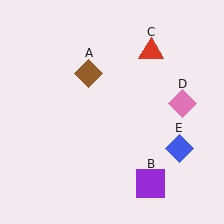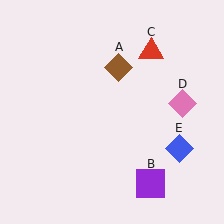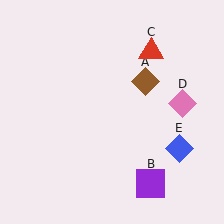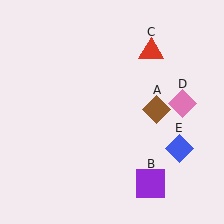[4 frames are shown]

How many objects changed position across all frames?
1 object changed position: brown diamond (object A).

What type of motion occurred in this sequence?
The brown diamond (object A) rotated clockwise around the center of the scene.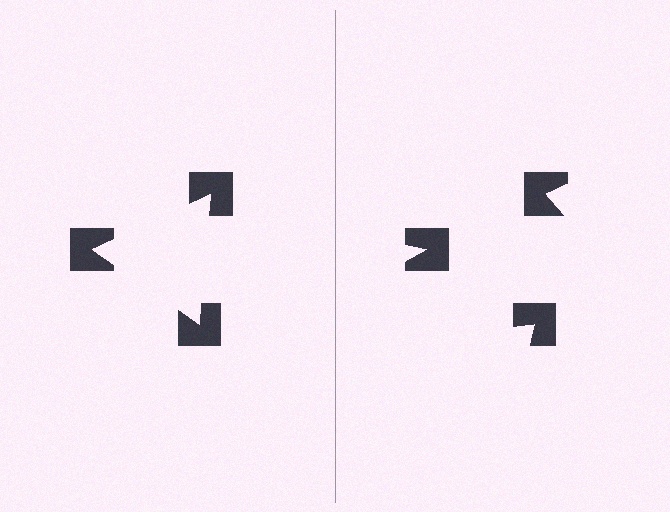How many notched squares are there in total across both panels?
6 — 3 on each side.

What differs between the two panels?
The notched squares are positioned identically on both sides; only the wedge orientations differ. On the left they align to a triangle; on the right they are misaligned.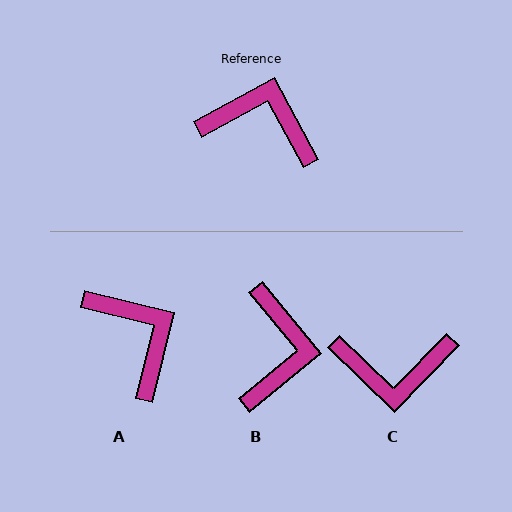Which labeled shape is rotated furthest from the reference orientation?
C, about 162 degrees away.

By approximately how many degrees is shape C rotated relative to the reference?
Approximately 162 degrees clockwise.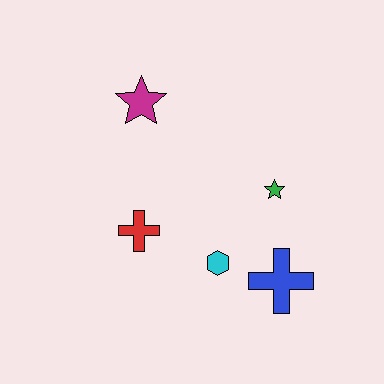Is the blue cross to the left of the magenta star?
No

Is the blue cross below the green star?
Yes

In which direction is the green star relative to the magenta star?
The green star is to the right of the magenta star.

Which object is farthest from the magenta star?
The blue cross is farthest from the magenta star.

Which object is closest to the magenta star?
The red cross is closest to the magenta star.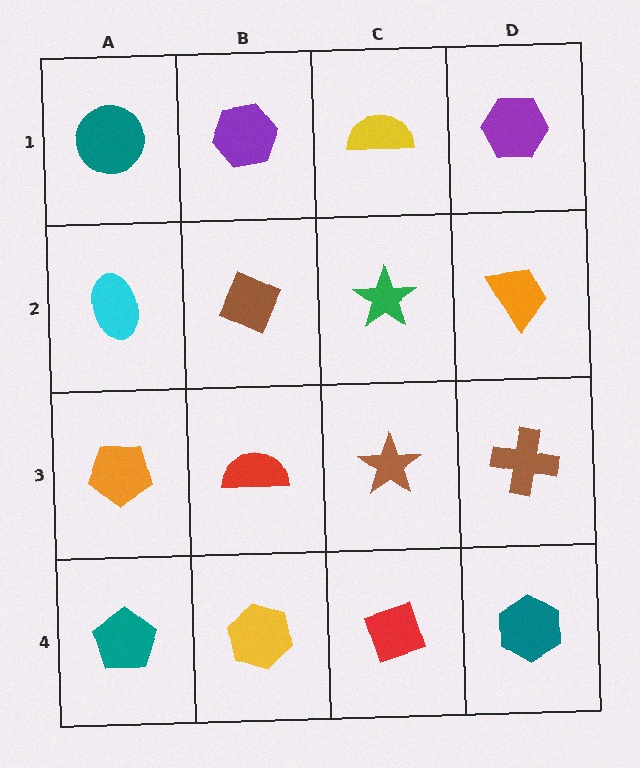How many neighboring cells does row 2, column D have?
3.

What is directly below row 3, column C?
A red diamond.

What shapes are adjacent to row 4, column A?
An orange pentagon (row 3, column A), a yellow hexagon (row 4, column B).